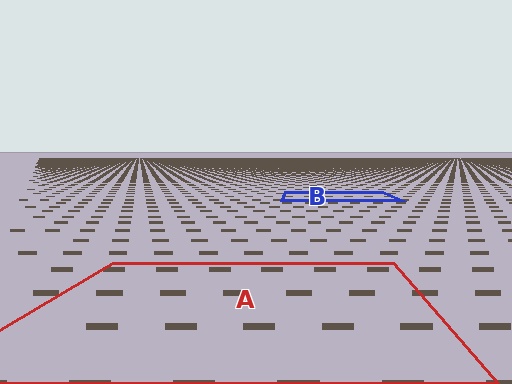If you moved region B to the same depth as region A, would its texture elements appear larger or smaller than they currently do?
They would appear larger. At a closer depth, the same texture elements are projected at a bigger on-screen size.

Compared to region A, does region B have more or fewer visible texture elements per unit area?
Region B has more texture elements per unit area — they are packed more densely because it is farther away.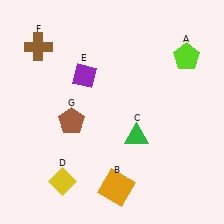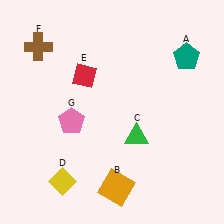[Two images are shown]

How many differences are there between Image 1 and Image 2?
There are 3 differences between the two images.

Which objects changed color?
A changed from lime to teal. E changed from purple to red. G changed from brown to pink.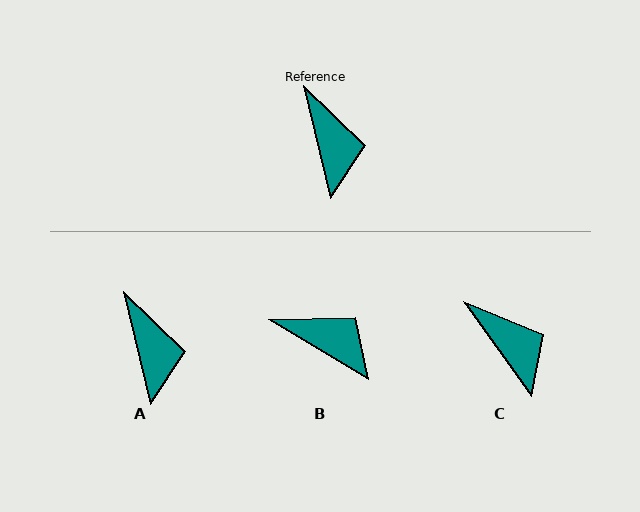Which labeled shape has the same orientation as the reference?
A.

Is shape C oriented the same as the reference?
No, it is off by about 22 degrees.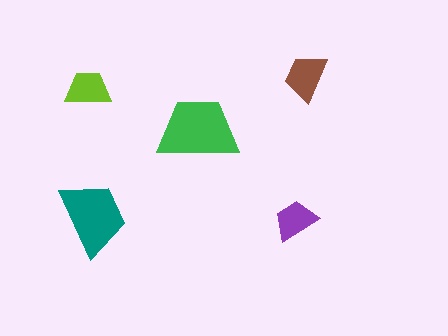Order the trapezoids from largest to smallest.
the green one, the teal one, the brown one, the lime one, the purple one.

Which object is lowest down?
The purple trapezoid is bottommost.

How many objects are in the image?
There are 5 objects in the image.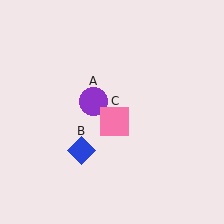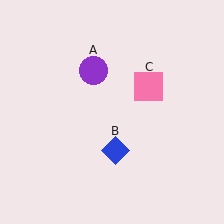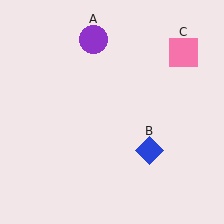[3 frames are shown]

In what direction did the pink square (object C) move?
The pink square (object C) moved up and to the right.